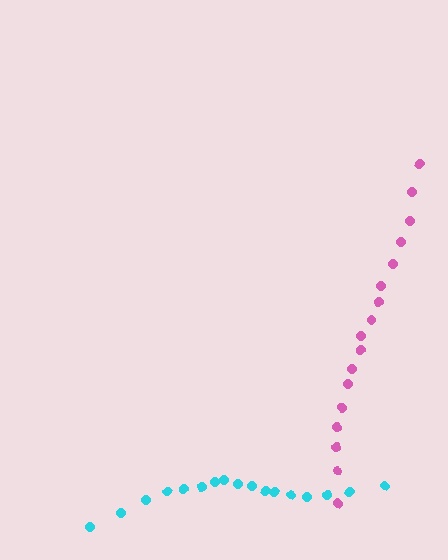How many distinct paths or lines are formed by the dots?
There are 2 distinct paths.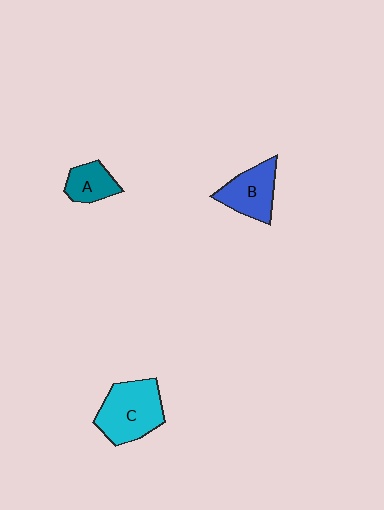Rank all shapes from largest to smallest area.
From largest to smallest: C (cyan), B (blue), A (teal).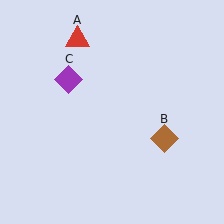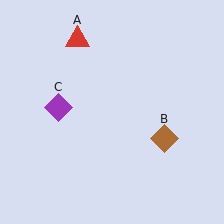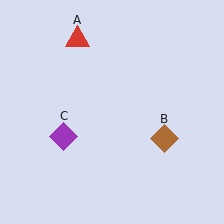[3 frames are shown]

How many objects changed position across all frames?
1 object changed position: purple diamond (object C).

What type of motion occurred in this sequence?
The purple diamond (object C) rotated counterclockwise around the center of the scene.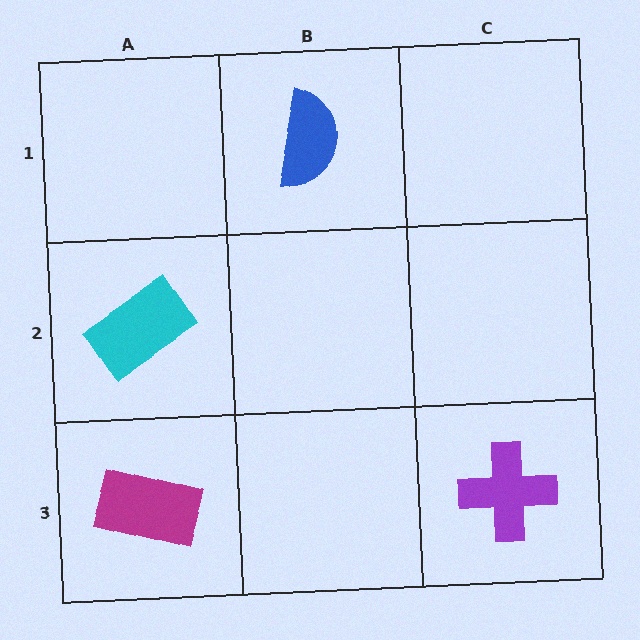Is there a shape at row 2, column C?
No, that cell is empty.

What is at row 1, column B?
A blue semicircle.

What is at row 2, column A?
A cyan rectangle.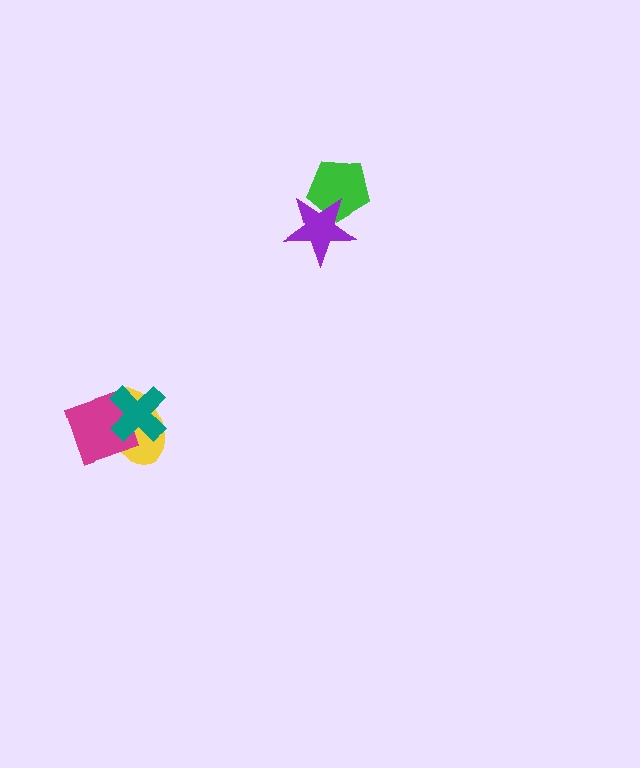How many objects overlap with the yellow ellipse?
2 objects overlap with the yellow ellipse.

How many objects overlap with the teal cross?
2 objects overlap with the teal cross.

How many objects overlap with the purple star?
1 object overlaps with the purple star.